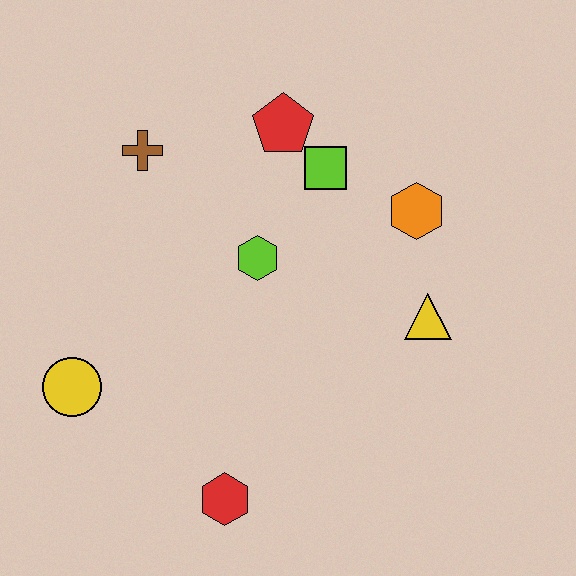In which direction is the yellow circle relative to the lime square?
The yellow circle is to the left of the lime square.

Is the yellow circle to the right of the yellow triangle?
No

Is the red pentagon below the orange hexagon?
No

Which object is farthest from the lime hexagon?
The red hexagon is farthest from the lime hexagon.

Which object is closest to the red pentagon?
The lime square is closest to the red pentagon.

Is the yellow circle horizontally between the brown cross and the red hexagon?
No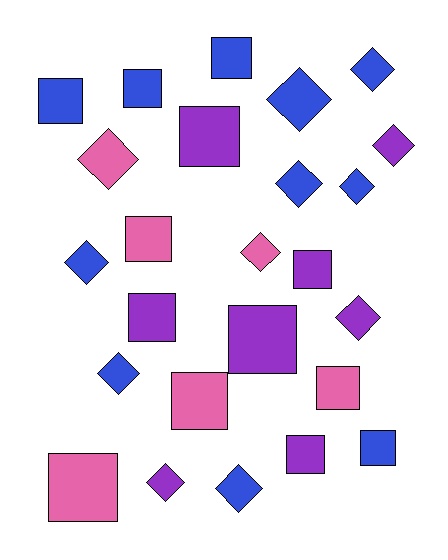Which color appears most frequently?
Blue, with 11 objects.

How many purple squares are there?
There are 5 purple squares.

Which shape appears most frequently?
Square, with 13 objects.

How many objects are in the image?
There are 25 objects.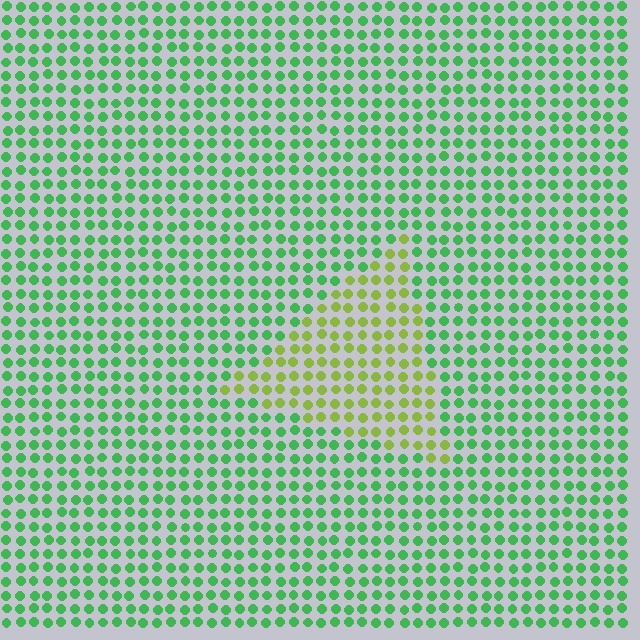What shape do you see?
I see a triangle.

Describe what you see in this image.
The image is filled with small green elements in a uniform arrangement. A triangle-shaped region is visible where the elements are tinted to a slightly different hue, forming a subtle color boundary.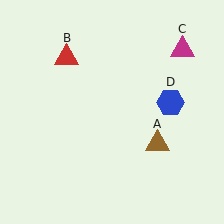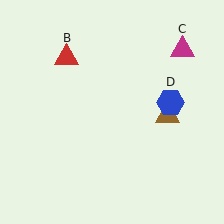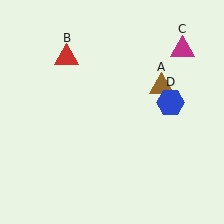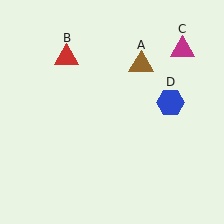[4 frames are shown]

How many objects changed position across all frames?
1 object changed position: brown triangle (object A).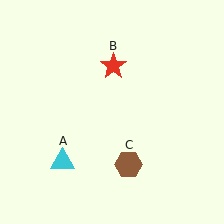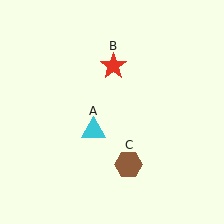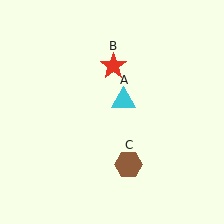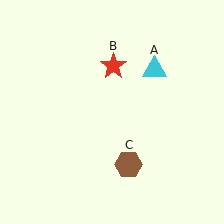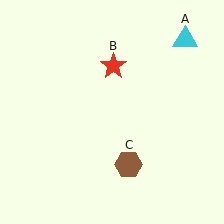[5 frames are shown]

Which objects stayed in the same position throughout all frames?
Red star (object B) and brown hexagon (object C) remained stationary.